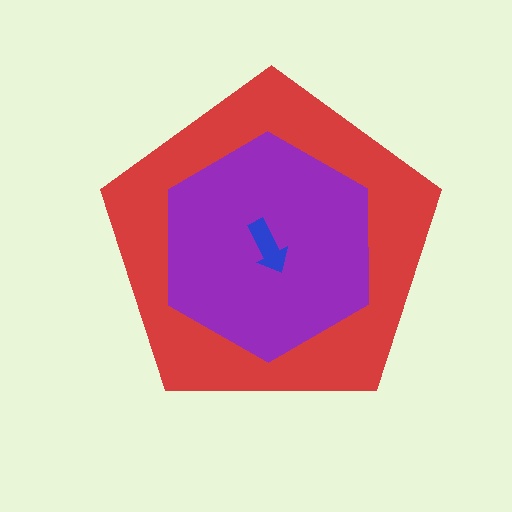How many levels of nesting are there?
3.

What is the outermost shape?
The red pentagon.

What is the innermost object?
The blue arrow.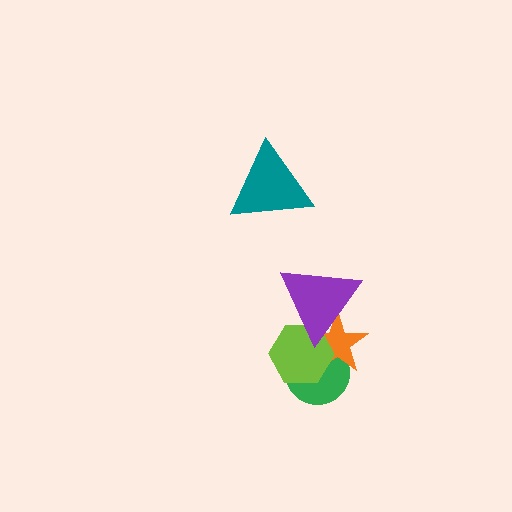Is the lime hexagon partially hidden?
Yes, it is partially covered by another shape.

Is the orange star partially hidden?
Yes, it is partially covered by another shape.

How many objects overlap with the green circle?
2 objects overlap with the green circle.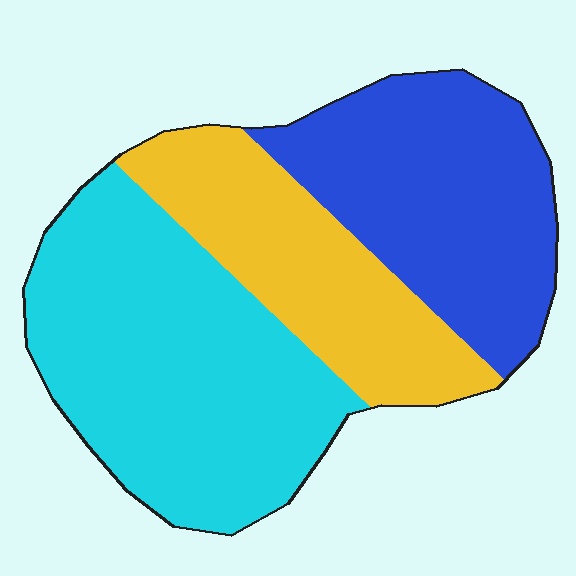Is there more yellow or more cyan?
Cyan.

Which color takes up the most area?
Cyan, at roughly 45%.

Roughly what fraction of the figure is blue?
Blue covers 32% of the figure.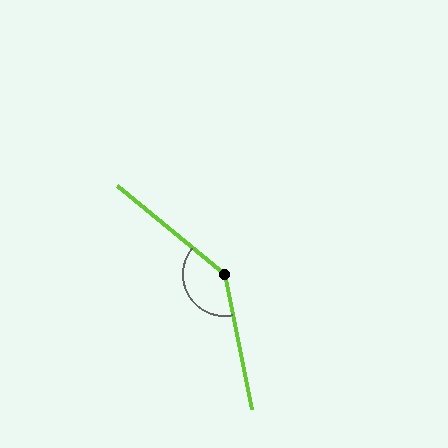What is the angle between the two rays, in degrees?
Approximately 141 degrees.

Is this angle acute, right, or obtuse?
It is obtuse.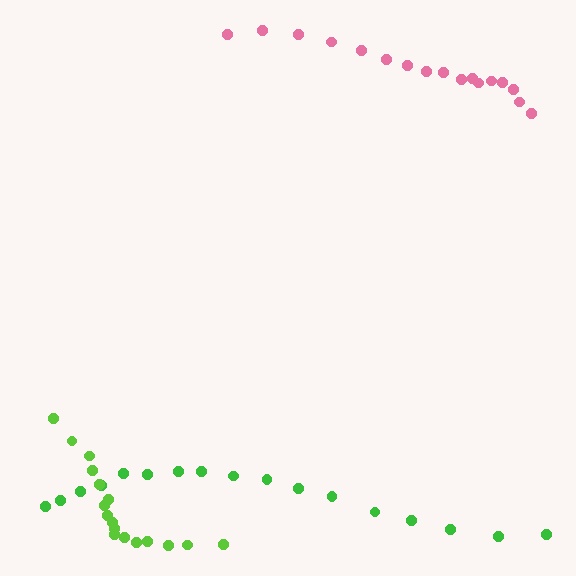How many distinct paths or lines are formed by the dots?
There are 3 distinct paths.